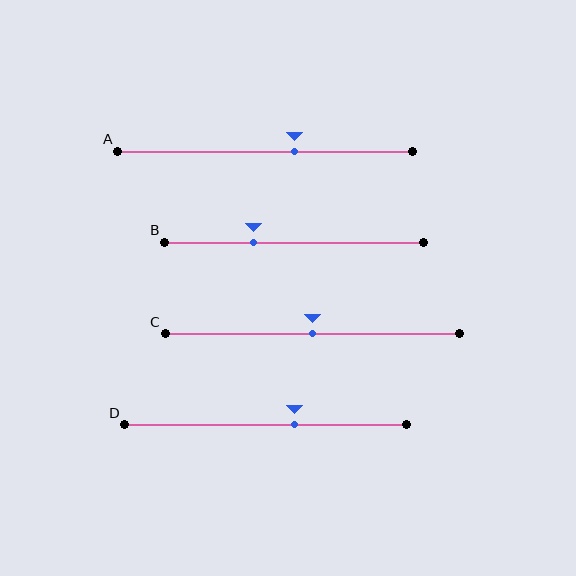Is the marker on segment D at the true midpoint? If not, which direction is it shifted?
No, the marker on segment D is shifted to the right by about 10% of the segment length.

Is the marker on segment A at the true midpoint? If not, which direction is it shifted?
No, the marker on segment A is shifted to the right by about 10% of the segment length.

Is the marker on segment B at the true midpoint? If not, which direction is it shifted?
No, the marker on segment B is shifted to the left by about 16% of the segment length.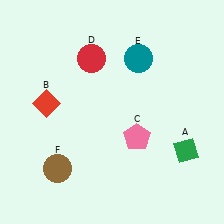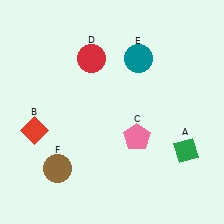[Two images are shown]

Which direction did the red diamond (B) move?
The red diamond (B) moved down.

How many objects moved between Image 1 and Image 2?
1 object moved between the two images.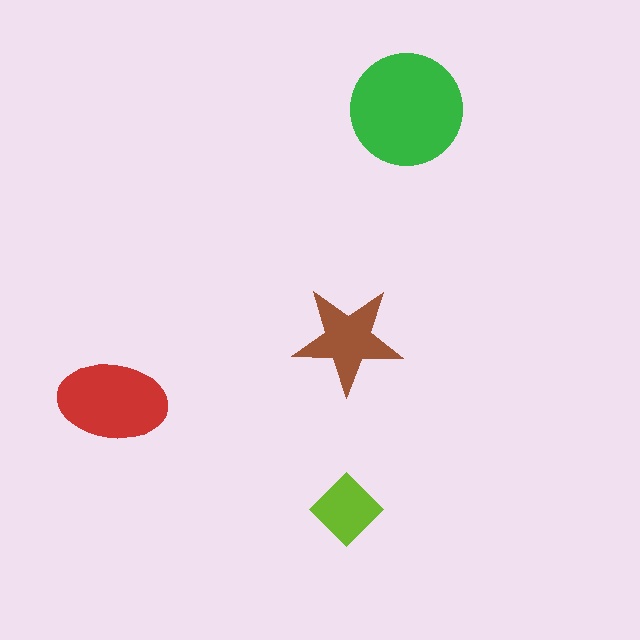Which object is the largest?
The green circle.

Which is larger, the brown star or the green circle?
The green circle.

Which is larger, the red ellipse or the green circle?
The green circle.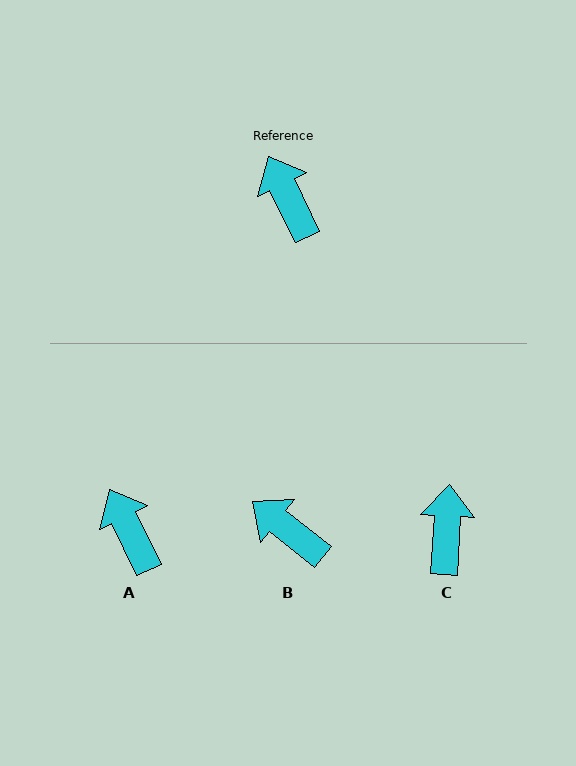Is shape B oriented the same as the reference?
No, it is off by about 26 degrees.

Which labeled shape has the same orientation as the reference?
A.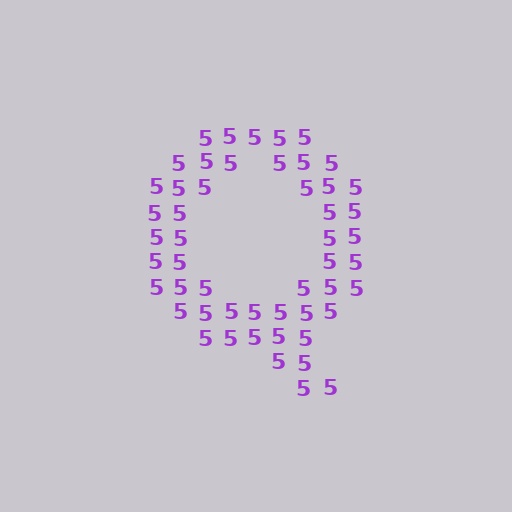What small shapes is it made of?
It is made of small digit 5's.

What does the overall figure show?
The overall figure shows the letter Q.